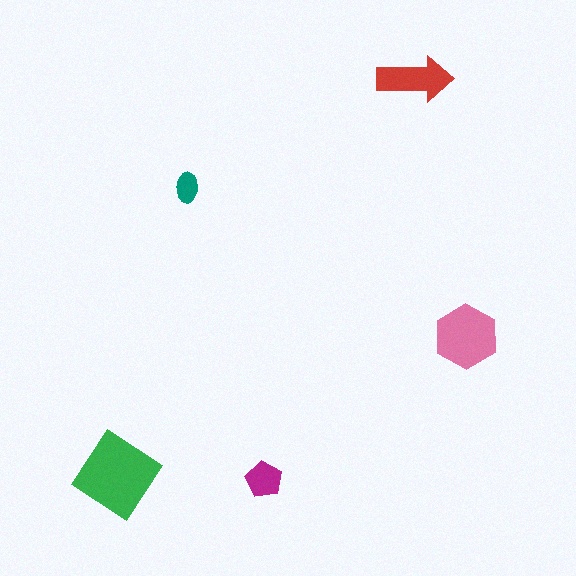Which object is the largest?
The green diamond.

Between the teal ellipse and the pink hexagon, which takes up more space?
The pink hexagon.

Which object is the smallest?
The teal ellipse.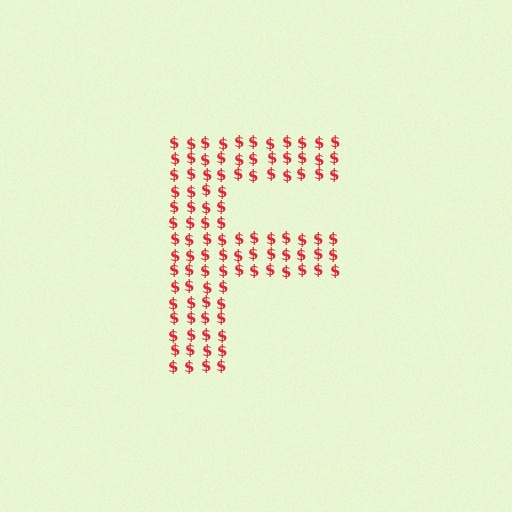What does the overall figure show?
The overall figure shows the letter F.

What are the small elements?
The small elements are dollar signs.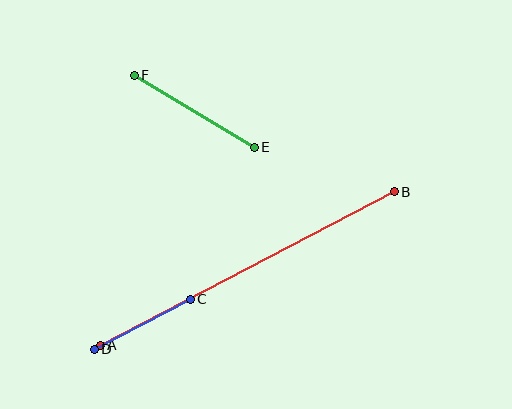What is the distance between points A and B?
The distance is approximately 332 pixels.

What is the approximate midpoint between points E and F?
The midpoint is at approximately (194, 111) pixels.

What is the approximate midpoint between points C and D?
The midpoint is at approximately (142, 324) pixels.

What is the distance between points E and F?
The distance is approximately 140 pixels.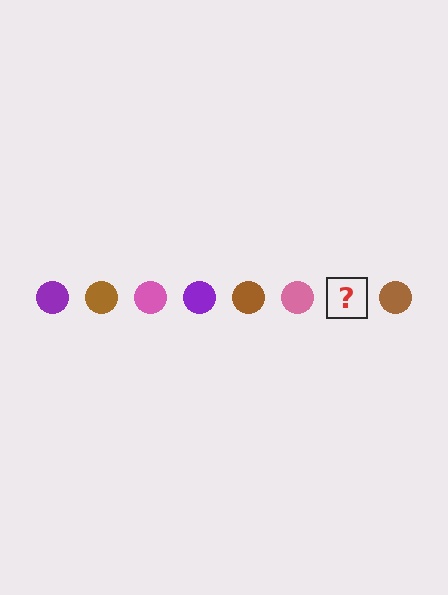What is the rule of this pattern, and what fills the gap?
The rule is that the pattern cycles through purple, brown, pink circles. The gap should be filled with a purple circle.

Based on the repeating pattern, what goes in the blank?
The blank should be a purple circle.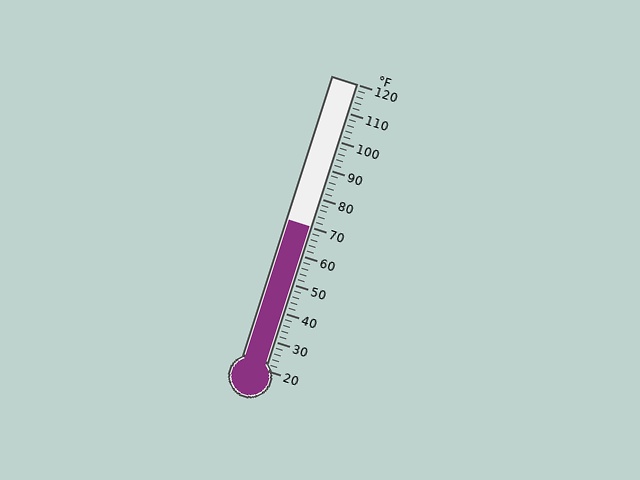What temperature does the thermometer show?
The thermometer shows approximately 70°F.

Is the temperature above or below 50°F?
The temperature is above 50°F.